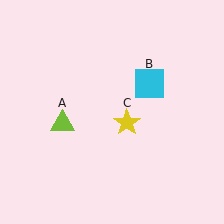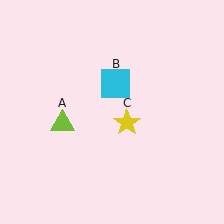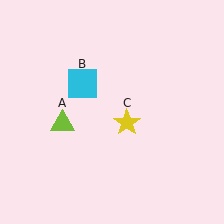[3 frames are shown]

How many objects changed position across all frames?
1 object changed position: cyan square (object B).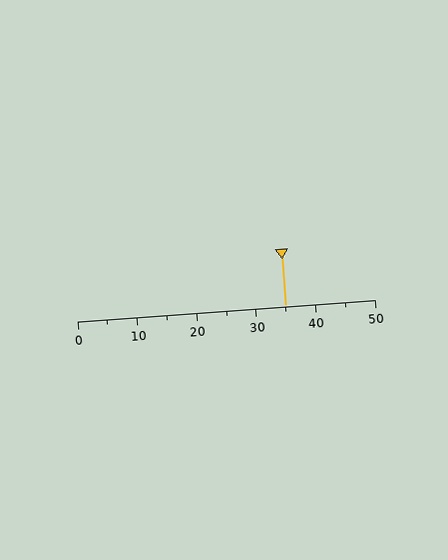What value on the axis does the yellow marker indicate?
The marker indicates approximately 35.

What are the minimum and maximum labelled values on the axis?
The axis runs from 0 to 50.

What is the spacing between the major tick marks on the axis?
The major ticks are spaced 10 apart.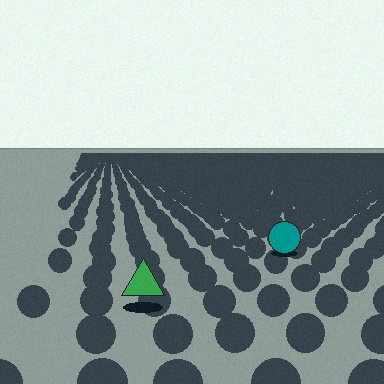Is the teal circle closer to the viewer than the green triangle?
No. The green triangle is closer — you can tell from the texture gradient: the ground texture is coarser near it.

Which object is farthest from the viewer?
The teal circle is farthest from the viewer. It appears smaller and the ground texture around it is denser.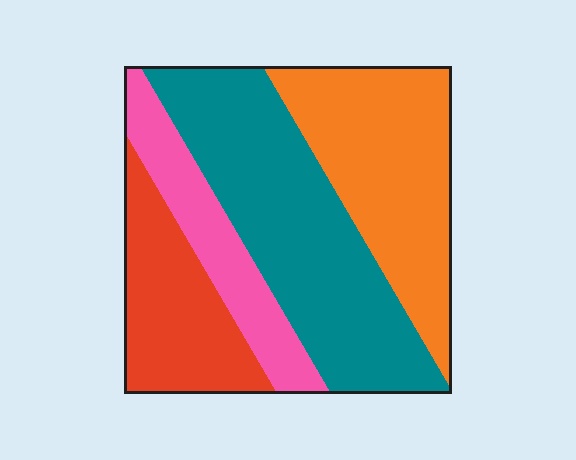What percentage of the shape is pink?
Pink covers roughly 15% of the shape.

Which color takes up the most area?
Teal, at roughly 35%.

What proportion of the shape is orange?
Orange covers about 30% of the shape.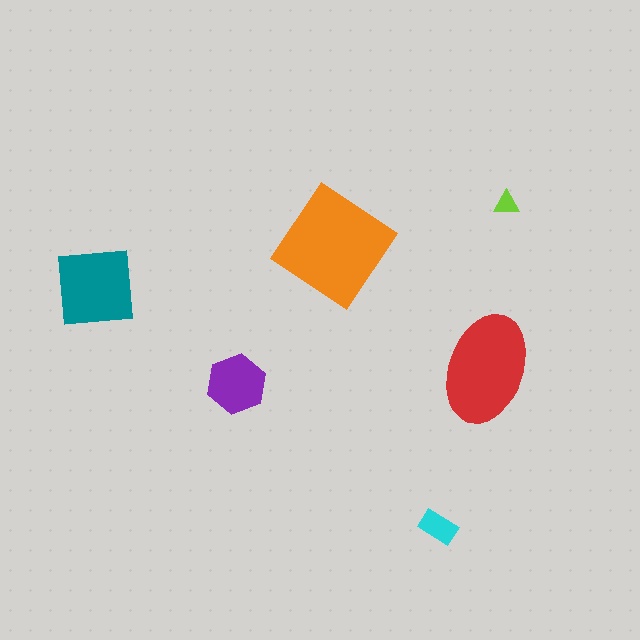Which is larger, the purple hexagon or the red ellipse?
The red ellipse.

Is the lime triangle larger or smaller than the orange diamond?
Smaller.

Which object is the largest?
The orange diamond.